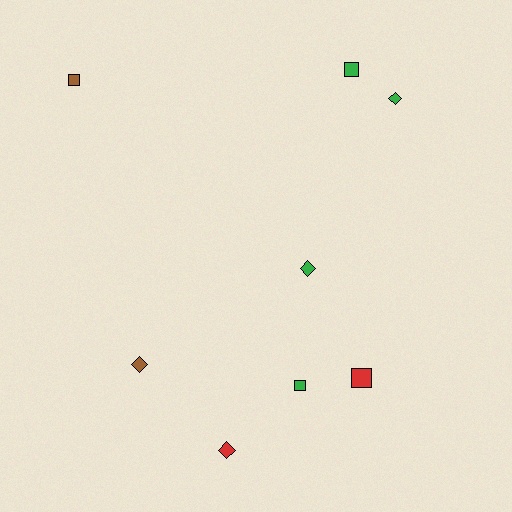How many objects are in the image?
There are 8 objects.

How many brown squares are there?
There is 1 brown square.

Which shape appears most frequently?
Diamond, with 4 objects.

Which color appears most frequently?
Green, with 4 objects.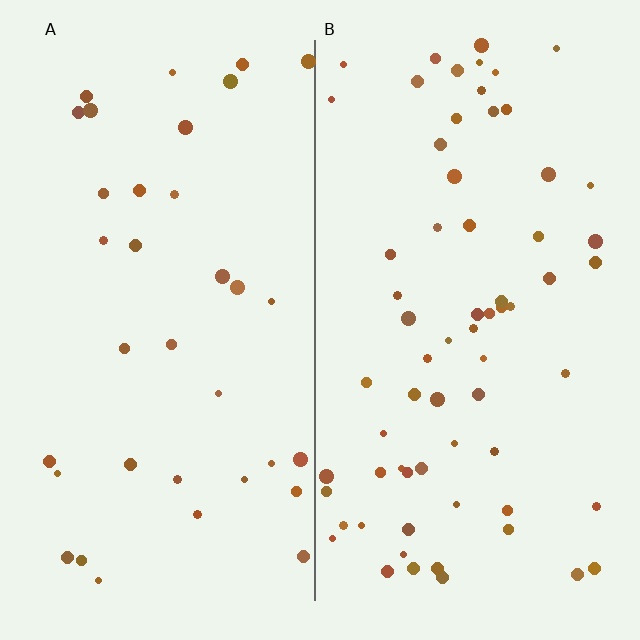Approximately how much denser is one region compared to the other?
Approximately 1.9× — region B over region A.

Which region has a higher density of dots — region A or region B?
B (the right).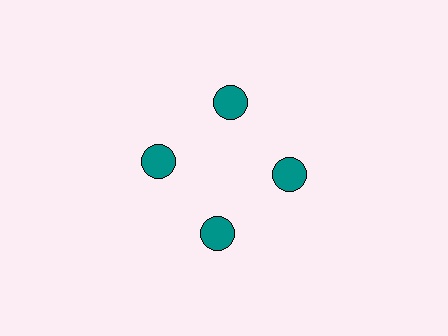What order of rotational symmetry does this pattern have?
This pattern has 4-fold rotational symmetry.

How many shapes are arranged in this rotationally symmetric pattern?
There are 4 shapes, arranged in 4 groups of 1.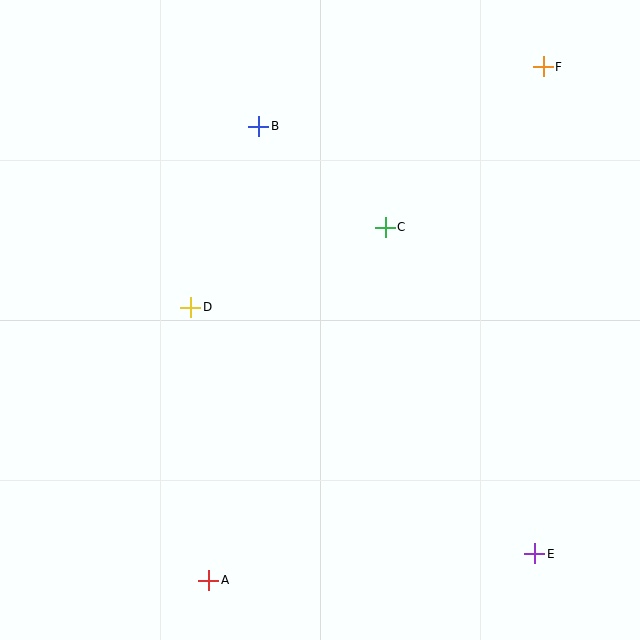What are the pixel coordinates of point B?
Point B is at (259, 126).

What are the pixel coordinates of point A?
Point A is at (209, 580).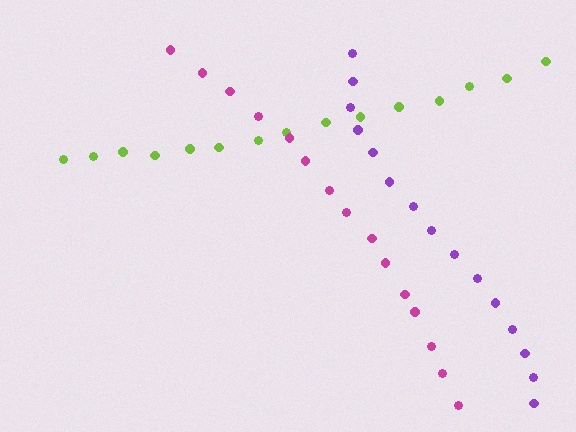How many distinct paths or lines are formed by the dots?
There are 3 distinct paths.